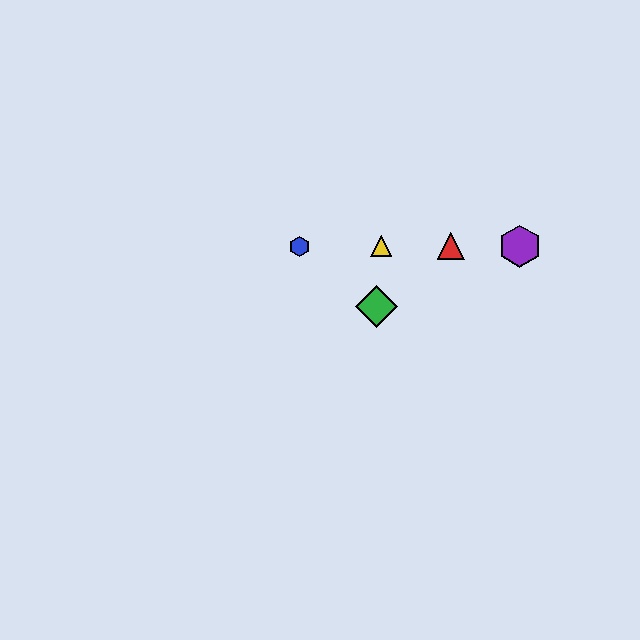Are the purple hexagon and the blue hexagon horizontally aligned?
Yes, both are at y≈246.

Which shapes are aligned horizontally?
The red triangle, the blue hexagon, the yellow triangle, the purple hexagon are aligned horizontally.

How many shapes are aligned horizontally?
4 shapes (the red triangle, the blue hexagon, the yellow triangle, the purple hexagon) are aligned horizontally.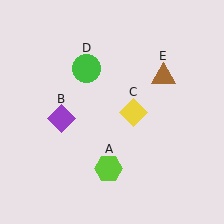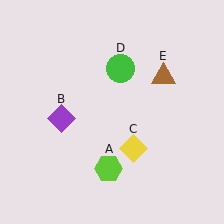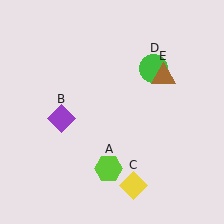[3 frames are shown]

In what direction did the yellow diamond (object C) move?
The yellow diamond (object C) moved down.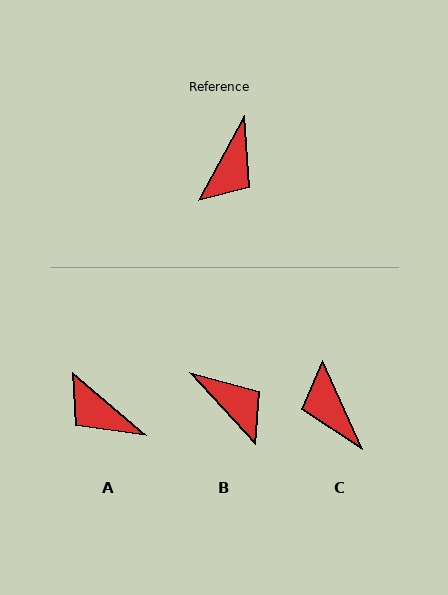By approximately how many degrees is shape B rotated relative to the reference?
Approximately 71 degrees counter-clockwise.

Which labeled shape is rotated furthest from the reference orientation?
C, about 128 degrees away.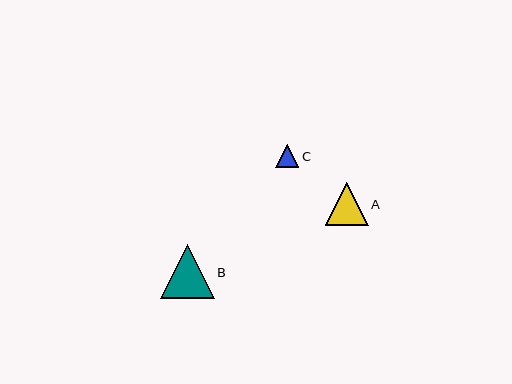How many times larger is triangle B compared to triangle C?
Triangle B is approximately 2.3 times the size of triangle C.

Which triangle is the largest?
Triangle B is the largest with a size of approximately 54 pixels.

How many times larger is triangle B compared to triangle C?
Triangle B is approximately 2.3 times the size of triangle C.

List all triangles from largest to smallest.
From largest to smallest: B, A, C.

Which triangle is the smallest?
Triangle C is the smallest with a size of approximately 23 pixels.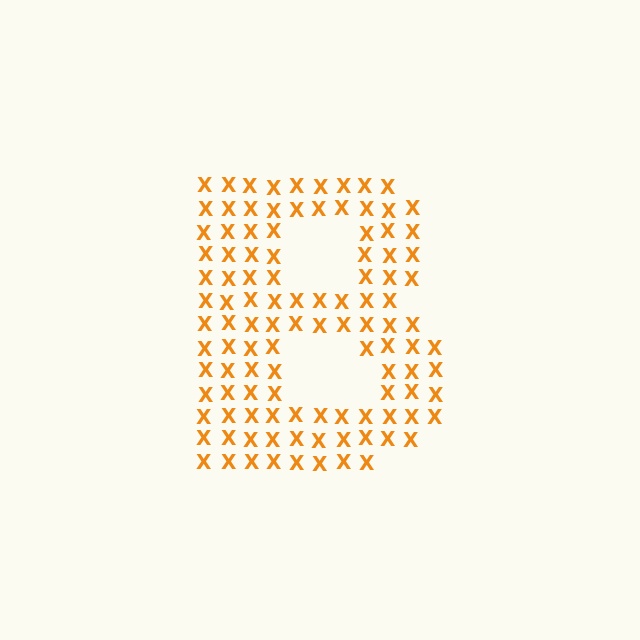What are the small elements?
The small elements are letter X's.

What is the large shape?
The large shape is the letter B.